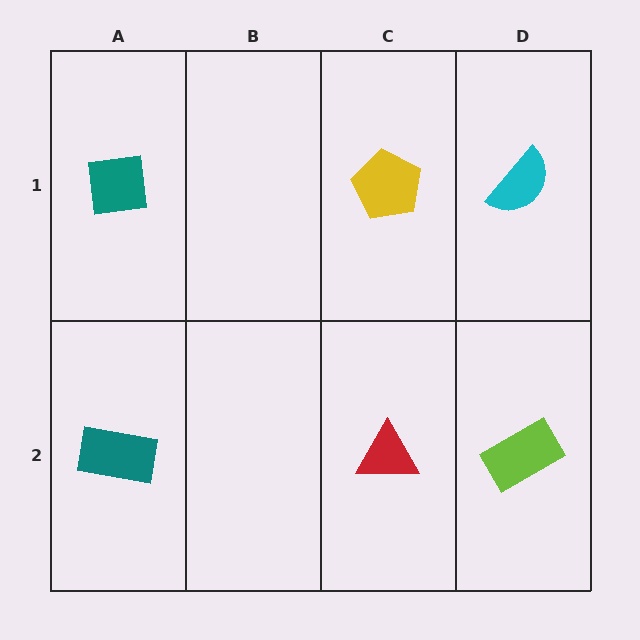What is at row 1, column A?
A teal square.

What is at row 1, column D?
A cyan semicircle.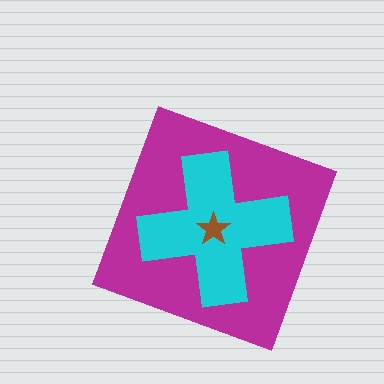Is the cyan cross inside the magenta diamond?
Yes.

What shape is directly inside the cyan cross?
The brown star.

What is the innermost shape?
The brown star.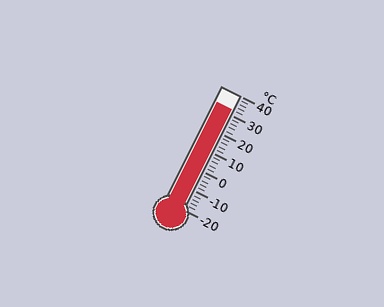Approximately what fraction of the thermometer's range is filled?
The thermometer is filled to approximately 85% of its range.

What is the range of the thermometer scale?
The thermometer scale ranges from -20°C to 40°C.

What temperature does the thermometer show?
The thermometer shows approximately 32°C.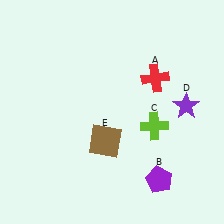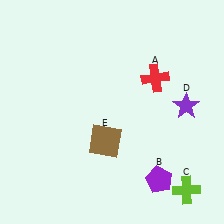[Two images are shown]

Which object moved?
The lime cross (C) moved down.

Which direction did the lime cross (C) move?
The lime cross (C) moved down.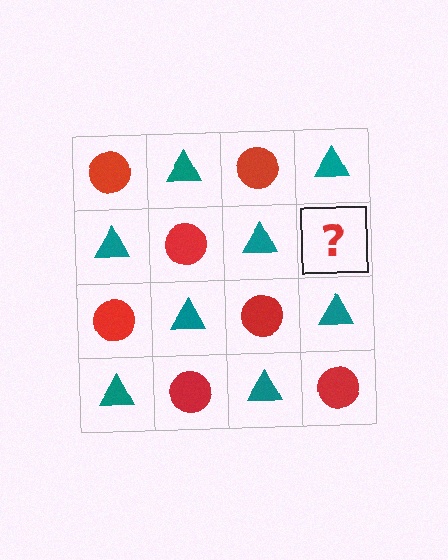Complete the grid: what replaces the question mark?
The question mark should be replaced with a red circle.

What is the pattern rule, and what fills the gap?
The rule is that it alternates red circle and teal triangle in a checkerboard pattern. The gap should be filled with a red circle.